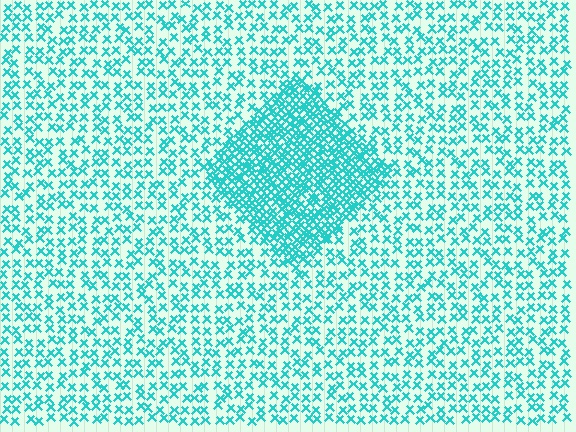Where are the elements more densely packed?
The elements are more densely packed inside the diamond boundary.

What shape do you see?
I see a diamond.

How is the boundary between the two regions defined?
The boundary is defined by a change in element density (approximately 2.5x ratio). All elements are the same color, size, and shape.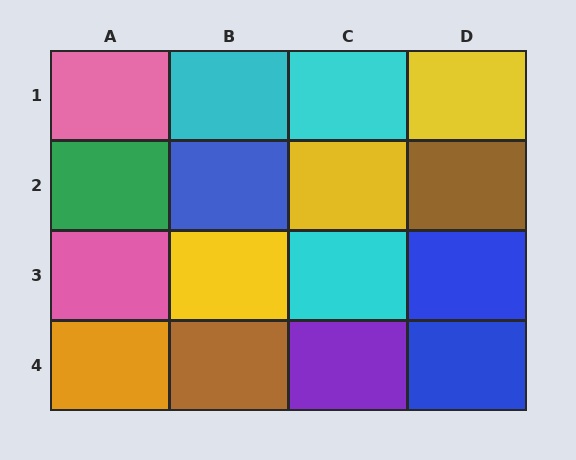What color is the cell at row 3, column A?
Pink.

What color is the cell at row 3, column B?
Yellow.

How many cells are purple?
1 cell is purple.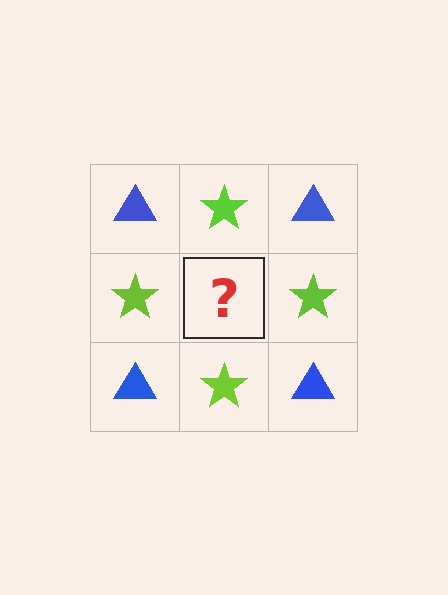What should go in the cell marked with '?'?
The missing cell should contain a blue triangle.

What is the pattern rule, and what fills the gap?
The rule is that it alternates blue triangle and lime star in a checkerboard pattern. The gap should be filled with a blue triangle.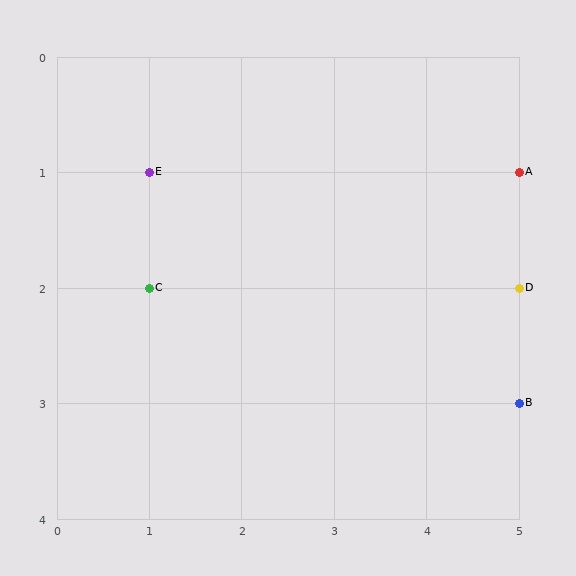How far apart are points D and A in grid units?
Points D and A are 1 row apart.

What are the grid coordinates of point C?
Point C is at grid coordinates (1, 2).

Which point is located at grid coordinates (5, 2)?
Point D is at (5, 2).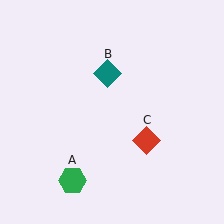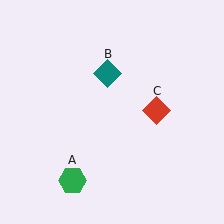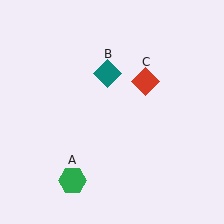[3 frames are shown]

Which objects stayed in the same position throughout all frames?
Green hexagon (object A) and teal diamond (object B) remained stationary.